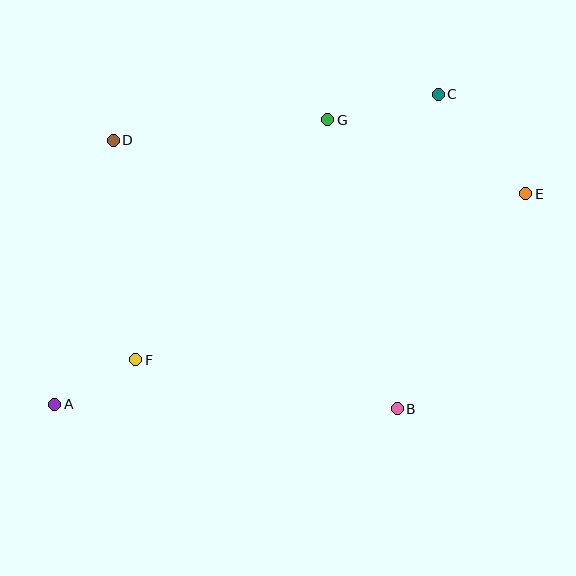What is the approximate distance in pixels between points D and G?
The distance between D and G is approximately 215 pixels.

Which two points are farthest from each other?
Points A and E are farthest from each other.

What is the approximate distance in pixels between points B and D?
The distance between B and D is approximately 391 pixels.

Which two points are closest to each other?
Points A and F are closest to each other.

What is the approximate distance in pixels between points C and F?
The distance between C and F is approximately 403 pixels.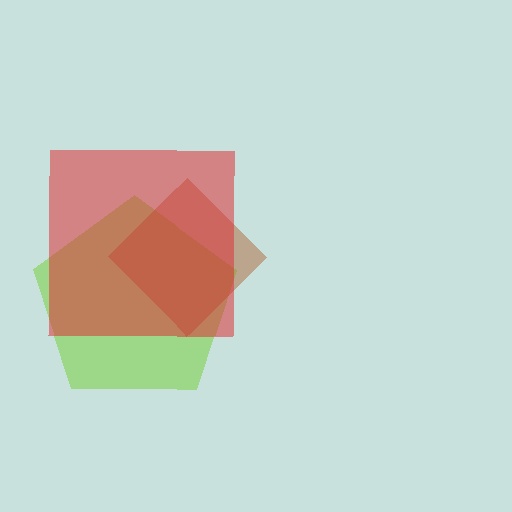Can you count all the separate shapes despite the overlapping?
Yes, there are 3 separate shapes.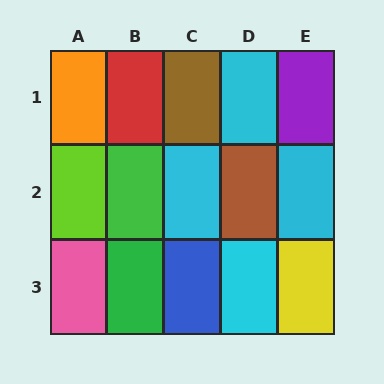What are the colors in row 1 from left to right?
Orange, red, brown, cyan, purple.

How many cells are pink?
1 cell is pink.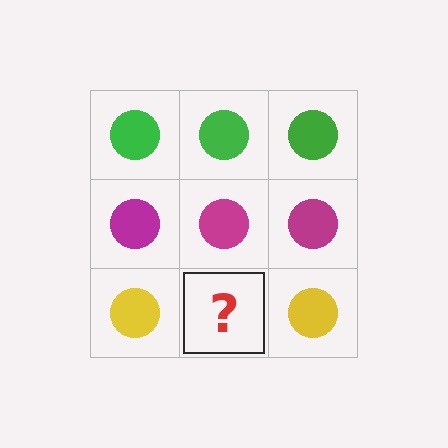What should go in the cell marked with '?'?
The missing cell should contain a yellow circle.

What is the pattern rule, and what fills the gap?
The rule is that each row has a consistent color. The gap should be filled with a yellow circle.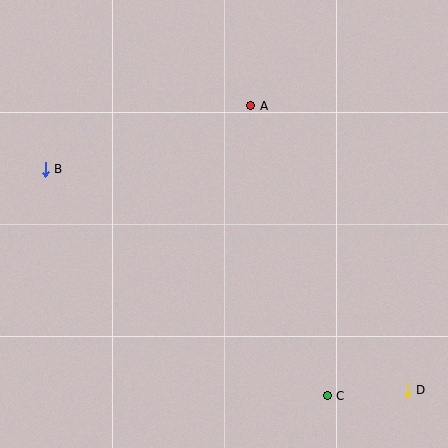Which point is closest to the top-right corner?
Point A is closest to the top-right corner.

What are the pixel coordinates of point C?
Point C is at (327, 396).